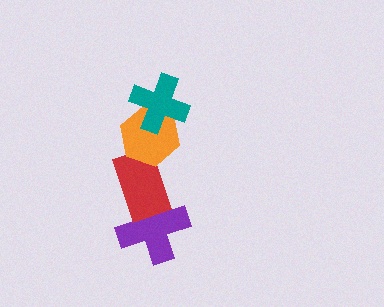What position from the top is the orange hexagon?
The orange hexagon is 2nd from the top.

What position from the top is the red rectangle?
The red rectangle is 3rd from the top.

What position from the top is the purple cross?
The purple cross is 4th from the top.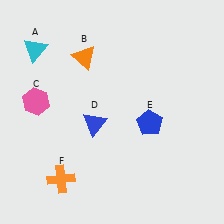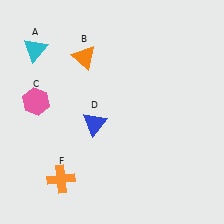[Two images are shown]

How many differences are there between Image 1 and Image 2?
There is 1 difference between the two images.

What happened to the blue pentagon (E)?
The blue pentagon (E) was removed in Image 2. It was in the bottom-right area of Image 1.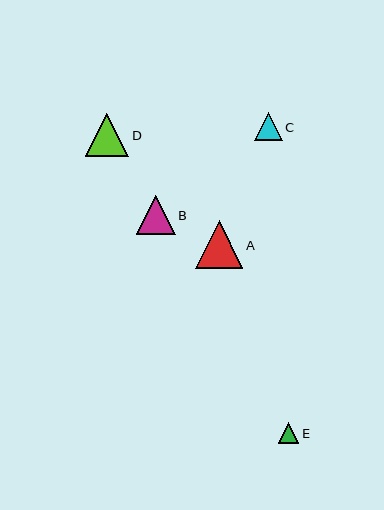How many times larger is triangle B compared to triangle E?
Triangle B is approximately 1.9 times the size of triangle E.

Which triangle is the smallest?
Triangle E is the smallest with a size of approximately 20 pixels.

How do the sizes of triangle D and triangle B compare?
Triangle D and triangle B are approximately the same size.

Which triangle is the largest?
Triangle A is the largest with a size of approximately 48 pixels.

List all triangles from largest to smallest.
From largest to smallest: A, D, B, C, E.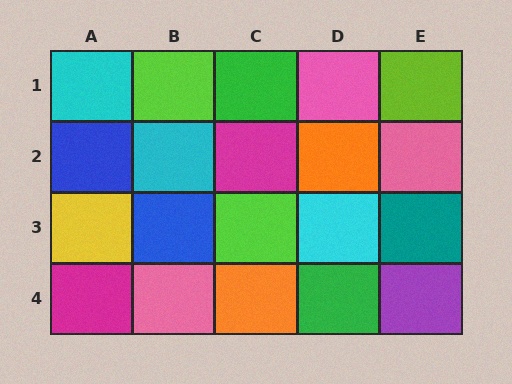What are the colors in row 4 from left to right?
Magenta, pink, orange, green, purple.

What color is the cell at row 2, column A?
Blue.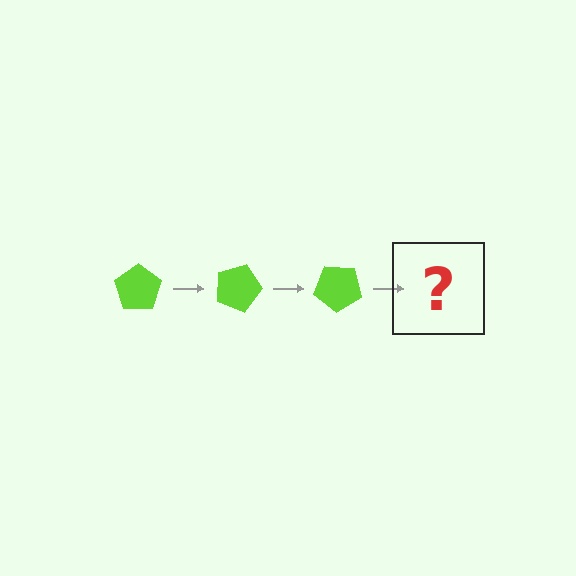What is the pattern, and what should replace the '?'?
The pattern is that the pentagon rotates 20 degrees each step. The '?' should be a lime pentagon rotated 60 degrees.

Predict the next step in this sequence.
The next step is a lime pentagon rotated 60 degrees.